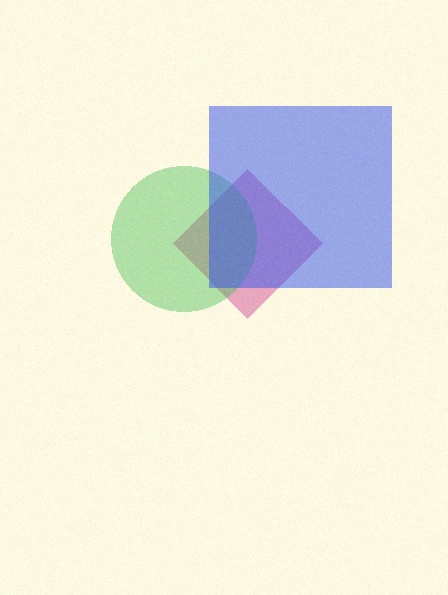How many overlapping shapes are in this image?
There are 3 overlapping shapes in the image.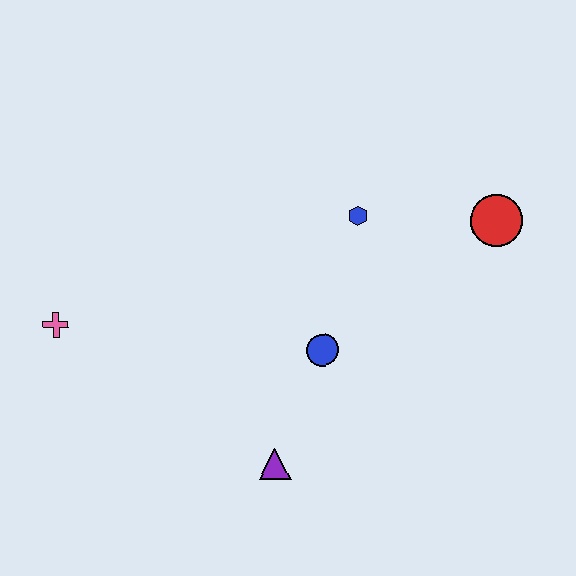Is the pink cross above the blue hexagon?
No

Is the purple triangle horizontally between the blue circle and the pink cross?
Yes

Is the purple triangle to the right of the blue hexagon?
No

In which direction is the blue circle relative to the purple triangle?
The blue circle is above the purple triangle.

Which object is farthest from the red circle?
The pink cross is farthest from the red circle.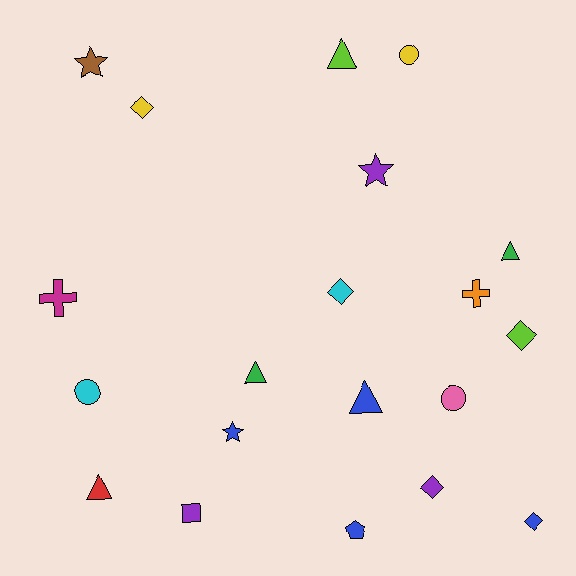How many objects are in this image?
There are 20 objects.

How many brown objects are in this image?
There is 1 brown object.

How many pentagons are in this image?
There is 1 pentagon.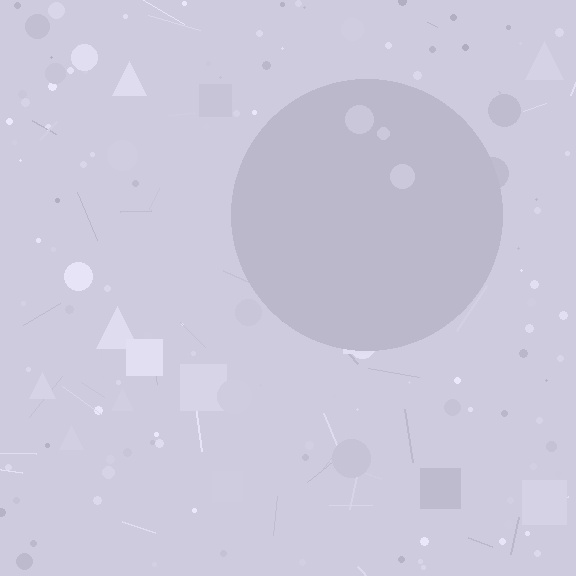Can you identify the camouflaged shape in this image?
The camouflaged shape is a circle.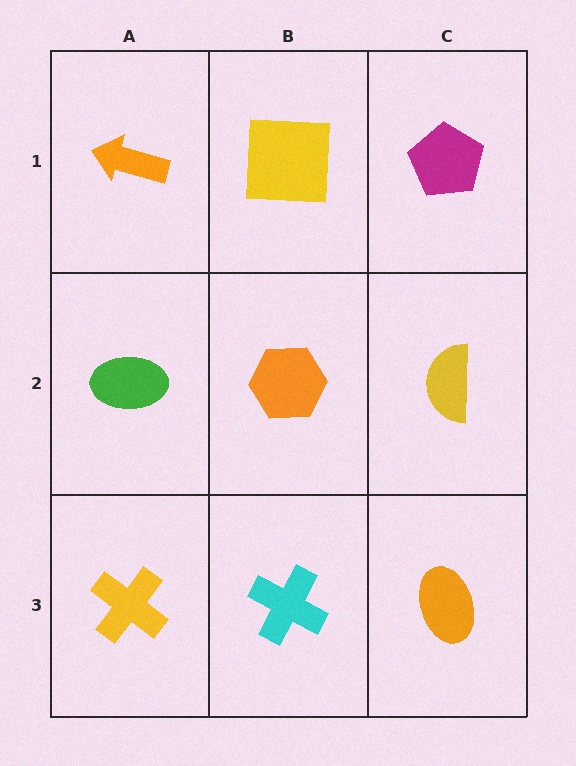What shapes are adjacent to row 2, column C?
A magenta pentagon (row 1, column C), an orange ellipse (row 3, column C), an orange hexagon (row 2, column B).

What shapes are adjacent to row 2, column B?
A yellow square (row 1, column B), a cyan cross (row 3, column B), a green ellipse (row 2, column A), a yellow semicircle (row 2, column C).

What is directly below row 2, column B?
A cyan cross.